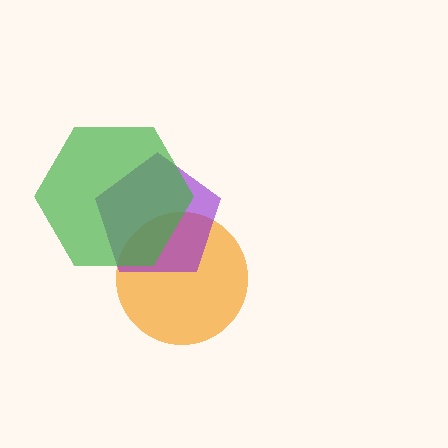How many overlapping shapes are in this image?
There are 3 overlapping shapes in the image.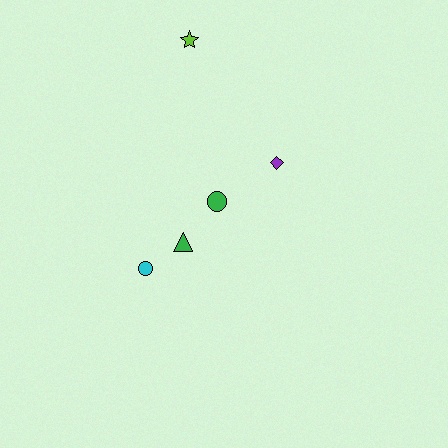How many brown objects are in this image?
There are no brown objects.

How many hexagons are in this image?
There are no hexagons.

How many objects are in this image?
There are 5 objects.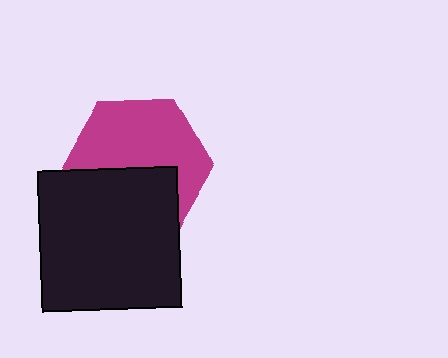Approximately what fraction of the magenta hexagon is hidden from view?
Roughly 42% of the magenta hexagon is hidden behind the black square.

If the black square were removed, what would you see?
You would see the complete magenta hexagon.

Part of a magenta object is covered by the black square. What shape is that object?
It is a hexagon.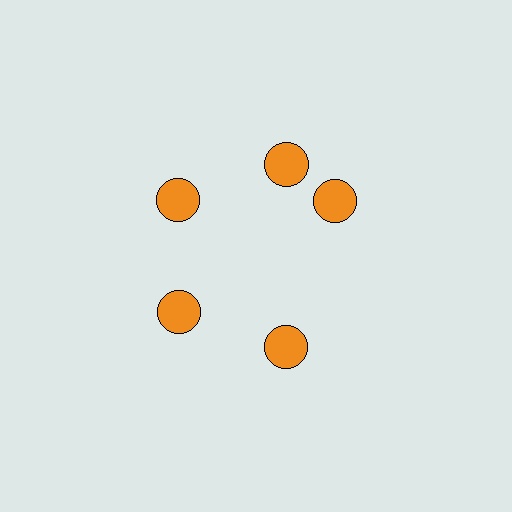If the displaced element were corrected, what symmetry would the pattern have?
It would have 5-fold rotational symmetry — the pattern would map onto itself every 72 degrees.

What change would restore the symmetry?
The symmetry would be restored by rotating it back into even spacing with its neighbors so that all 5 circles sit at equal angles and equal distance from the center.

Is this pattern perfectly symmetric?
No. The 5 orange circles are arranged in a ring, but one element near the 3 o'clock position is rotated out of alignment along the ring, breaking the 5-fold rotational symmetry.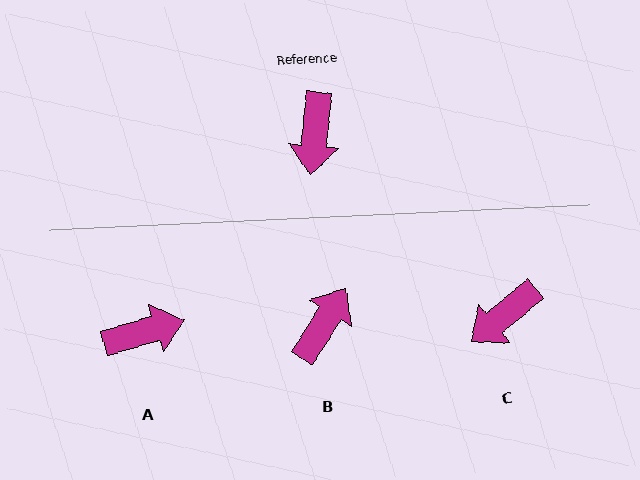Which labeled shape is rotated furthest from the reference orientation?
B, about 154 degrees away.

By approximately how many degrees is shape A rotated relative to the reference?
Approximately 113 degrees counter-clockwise.